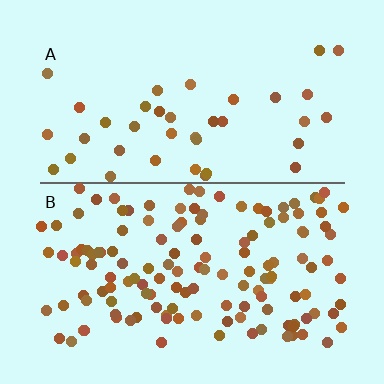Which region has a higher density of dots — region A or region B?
B (the bottom).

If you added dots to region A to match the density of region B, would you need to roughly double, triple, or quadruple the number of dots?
Approximately triple.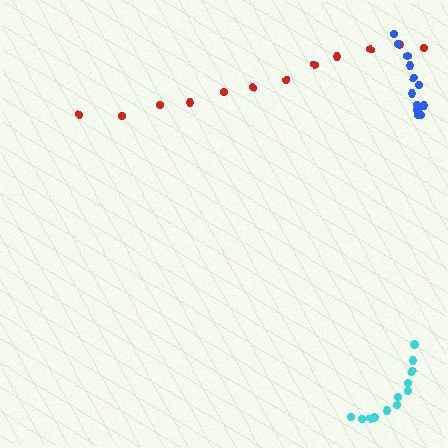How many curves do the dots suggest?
There are 3 distinct paths.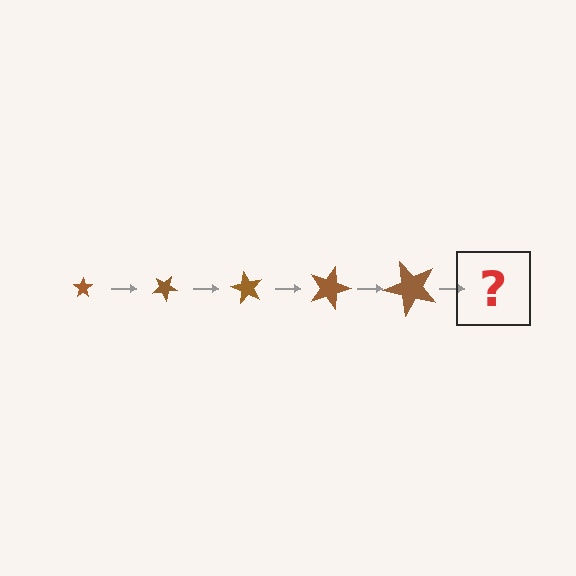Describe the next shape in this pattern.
It should be a star, larger than the previous one and rotated 150 degrees from the start.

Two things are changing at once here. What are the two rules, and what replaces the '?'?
The two rules are that the star grows larger each step and it rotates 30 degrees each step. The '?' should be a star, larger than the previous one and rotated 150 degrees from the start.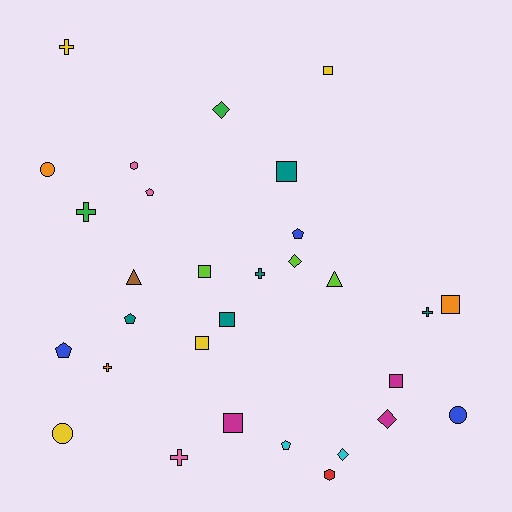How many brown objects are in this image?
There is 1 brown object.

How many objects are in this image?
There are 30 objects.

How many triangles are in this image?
There are 2 triangles.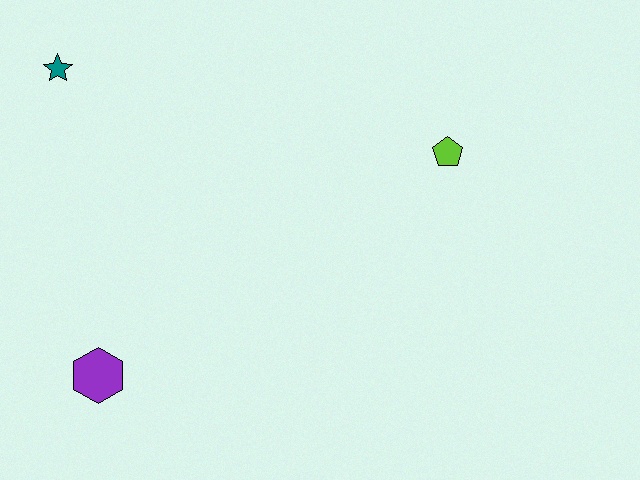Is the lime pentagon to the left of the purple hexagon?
No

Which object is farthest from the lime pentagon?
The purple hexagon is farthest from the lime pentagon.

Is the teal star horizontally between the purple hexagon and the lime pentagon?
No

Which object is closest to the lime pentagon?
The teal star is closest to the lime pentagon.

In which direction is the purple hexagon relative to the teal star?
The purple hexagon is below the teal star.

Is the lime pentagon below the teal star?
Yes